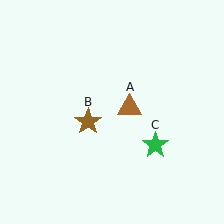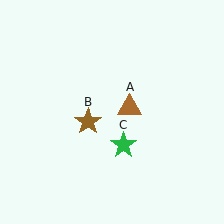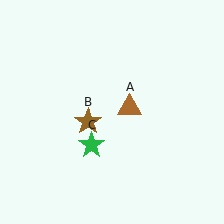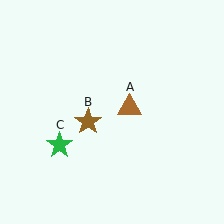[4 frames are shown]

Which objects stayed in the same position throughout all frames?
Brown triangle (object A) and brown star (object B) remained stationary.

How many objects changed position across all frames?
1 object changed position: green star (object C).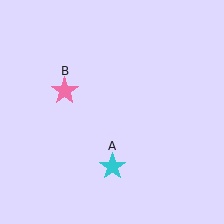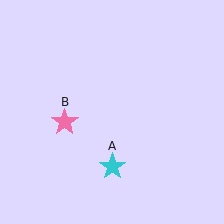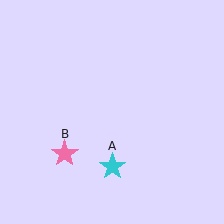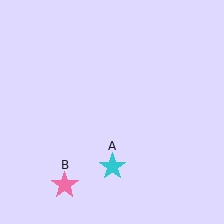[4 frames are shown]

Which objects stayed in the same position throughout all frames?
Cyan star (object A) remained stationary.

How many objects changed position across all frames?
1 object changed position: pink star (object B).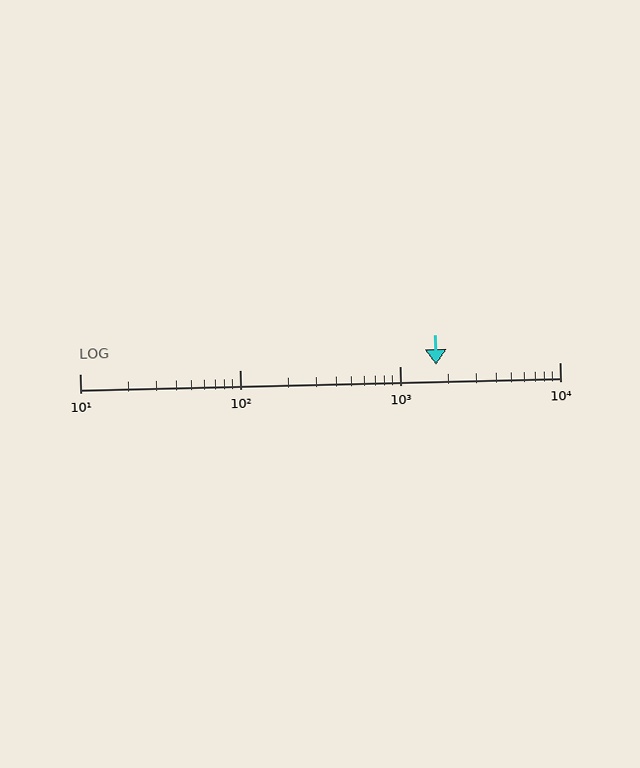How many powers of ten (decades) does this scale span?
The scale spans 3 decades, from 10 to 10000.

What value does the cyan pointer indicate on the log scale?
The pointer indicates approximately 1700.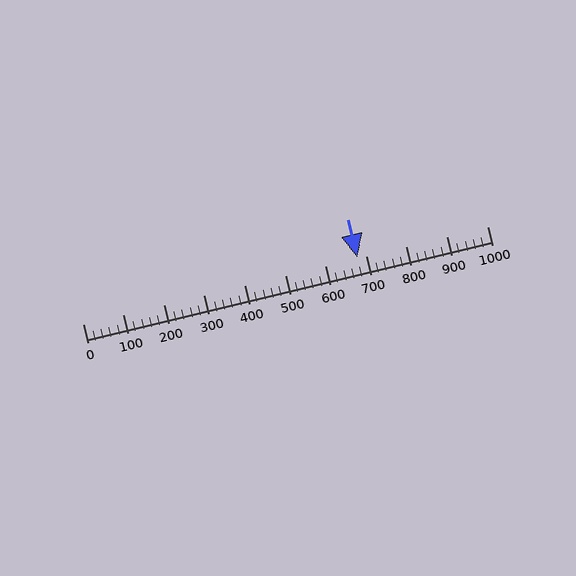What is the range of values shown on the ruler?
The ruler shows values from 0 to 1000.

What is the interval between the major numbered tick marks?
The major tick marks are spaced 100 units apart.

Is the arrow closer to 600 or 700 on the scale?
The arrow is closer to 700.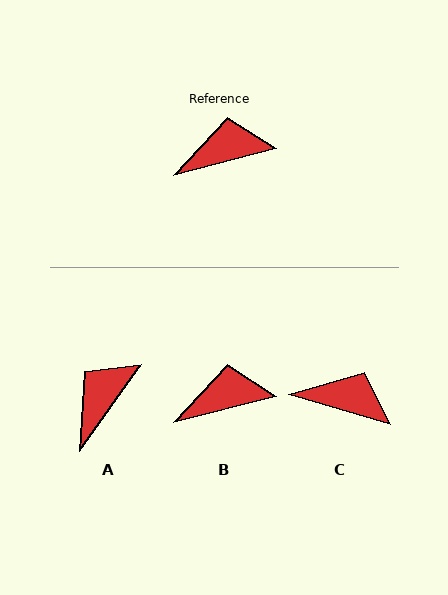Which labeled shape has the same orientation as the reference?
B.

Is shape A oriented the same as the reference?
No, it is off by about 40 degrees.